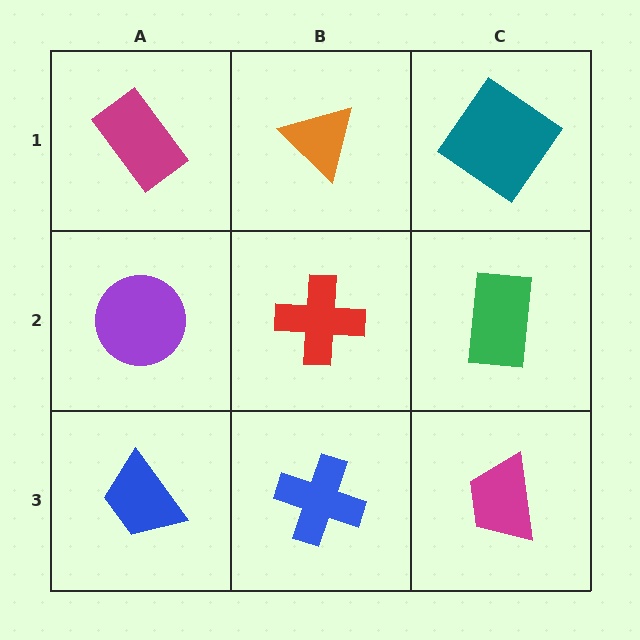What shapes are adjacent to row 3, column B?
A red cross (row 2, column B), a blue trapezoid (row 3, column A), a magenta trapezoid (row 3, column C).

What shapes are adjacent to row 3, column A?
A purple circle (row 2, column A), a blue cross (row 3, column B).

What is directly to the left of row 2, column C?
A red cross.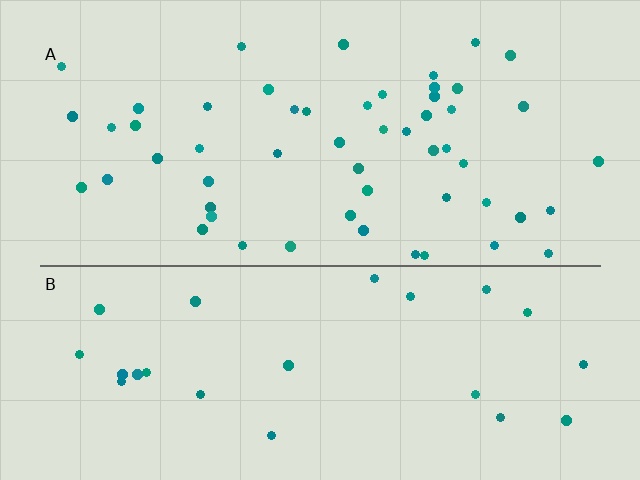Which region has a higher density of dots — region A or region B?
A (the top).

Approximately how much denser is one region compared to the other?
Approximately 2.2× — region A over region B.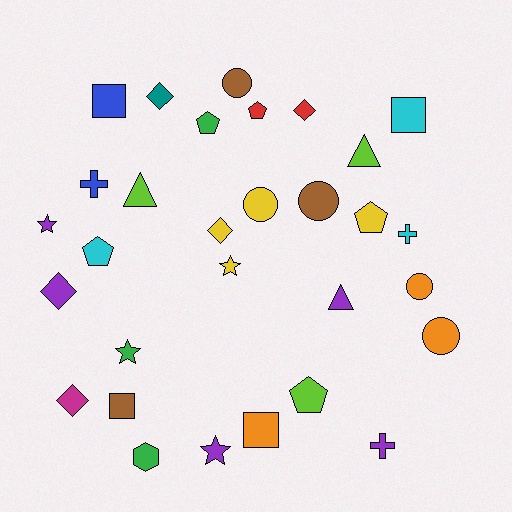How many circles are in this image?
There are 5 circles.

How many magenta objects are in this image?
There is 1 magenta object.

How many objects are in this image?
There are 30 objects.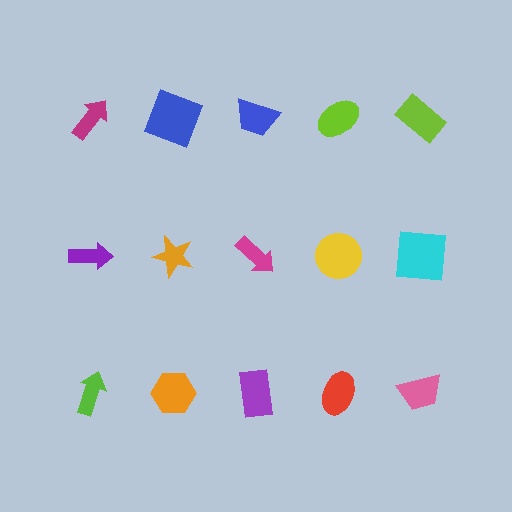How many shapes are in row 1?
5 shapes.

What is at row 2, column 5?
A cyan square.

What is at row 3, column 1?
A lime arrow.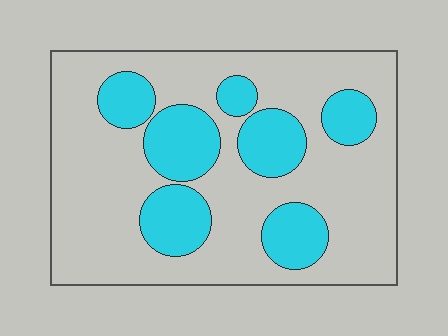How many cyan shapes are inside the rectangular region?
7.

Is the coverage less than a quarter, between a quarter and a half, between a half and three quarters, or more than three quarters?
Between a quarter and a half.